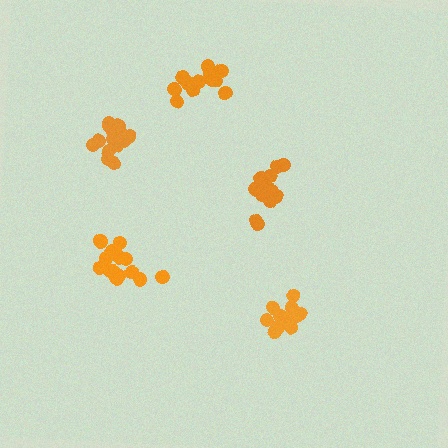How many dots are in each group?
Group 1: 14 dots, Group 2: 15 dots, Group 3: 15 dots, Group 4: 13 dots, Group 5: 15 dots (72 total).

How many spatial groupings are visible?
There are 5 spatial groupings.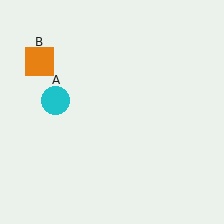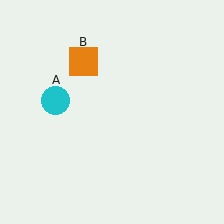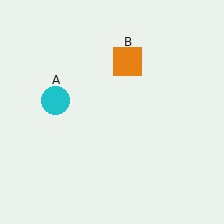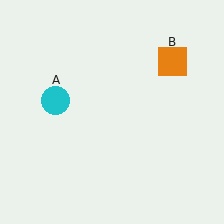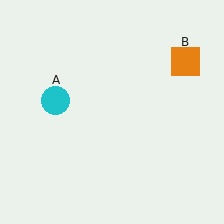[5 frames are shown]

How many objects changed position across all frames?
1 object changed position: orange square (object B).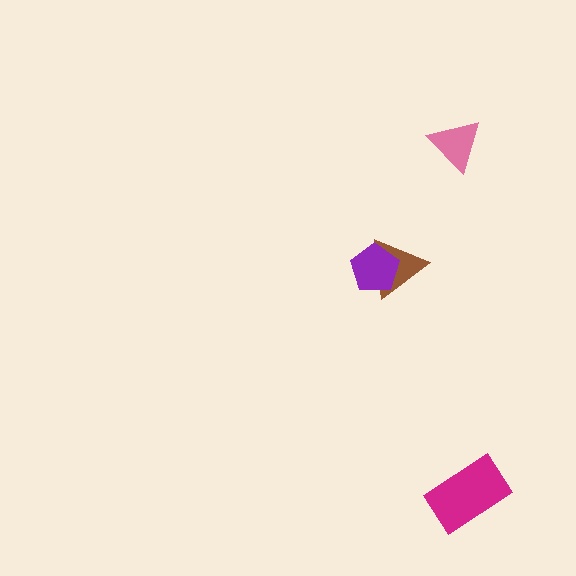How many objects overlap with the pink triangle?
0 objects overlap with the pink triangle.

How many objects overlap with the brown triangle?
1 object overlaps with the brown triangle.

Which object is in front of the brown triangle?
The purple pentagon is in front of the brown triangle.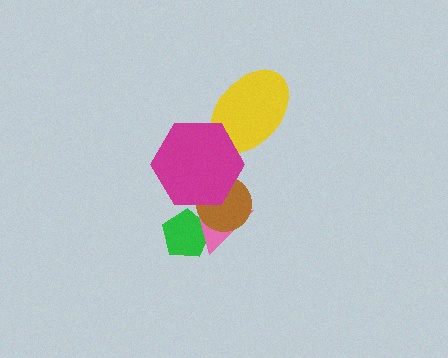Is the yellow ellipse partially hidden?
Yes, it is partially covered by another shape.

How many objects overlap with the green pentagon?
1 object overlaps with the green pentagon.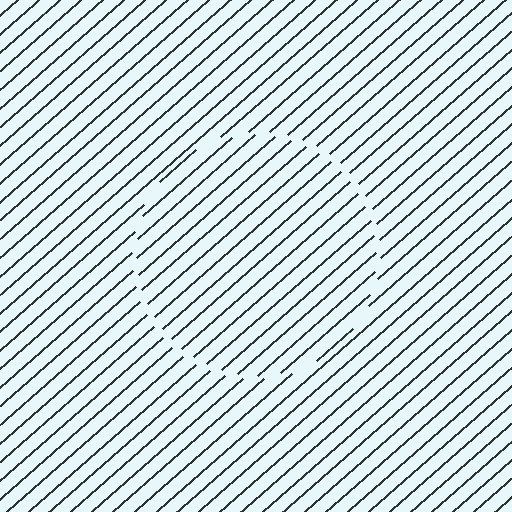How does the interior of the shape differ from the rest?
The interior of the shape contains the same grating, shifted by half a period — the contour is defined by the phase discontinuity where line-ends from the inner and outer gratings abut.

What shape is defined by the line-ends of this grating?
An illusory circle. The interior of the shape contains the same grating, shifted by half a period — the contour is defined by the phase discontinuity where line-ends from the inner and outer gratings abut.